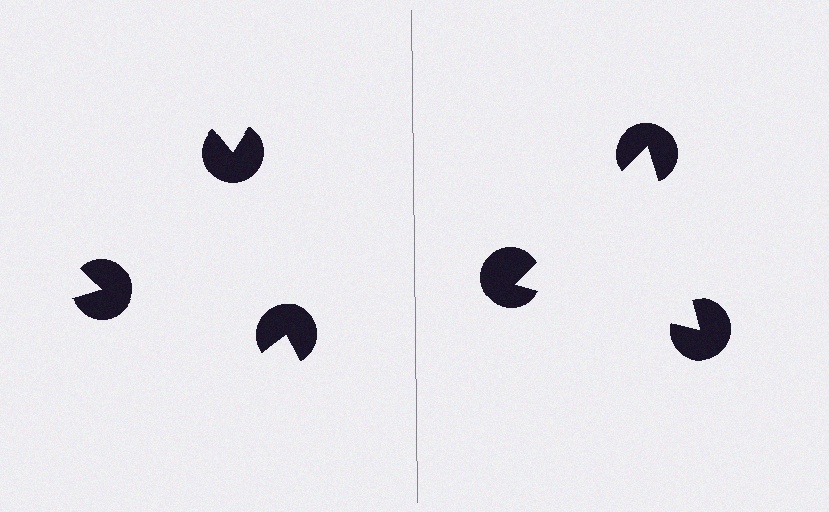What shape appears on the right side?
An illusory triangle.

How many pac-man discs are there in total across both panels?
6 — 3 on each side.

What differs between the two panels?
The pac-man discs are positioned identically on both sides; only the wedge orientations differ. On the right they align to a triangle; on the left they are misaligned.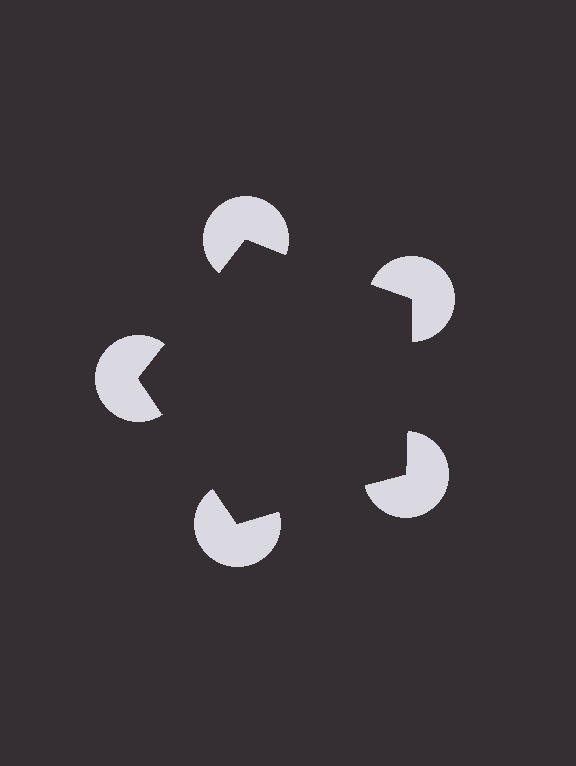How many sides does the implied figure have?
5 sides.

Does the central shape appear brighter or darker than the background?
It typically appears slightly darker than the background, even though no actual brightness change is drawn.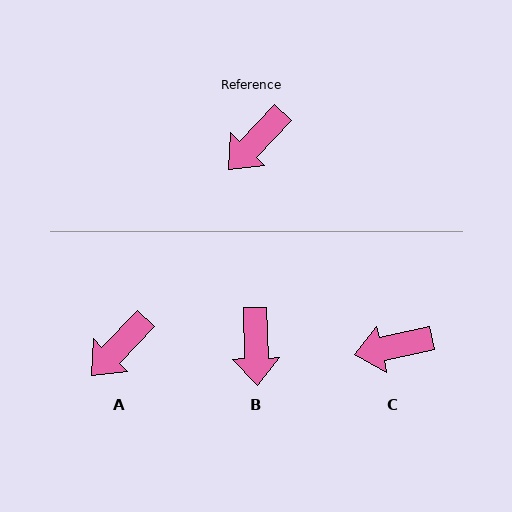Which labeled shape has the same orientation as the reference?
A.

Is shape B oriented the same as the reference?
No, it is off by about 45 degrees.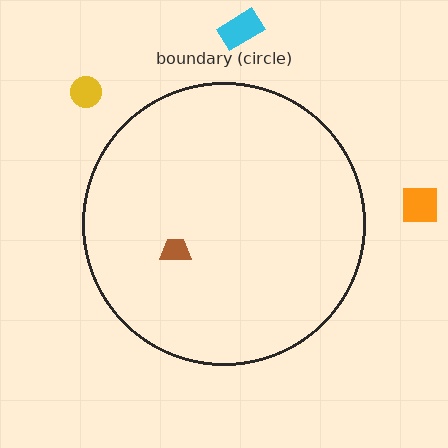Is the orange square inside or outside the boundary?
Outside.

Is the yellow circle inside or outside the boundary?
Outside.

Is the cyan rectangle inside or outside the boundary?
Outside.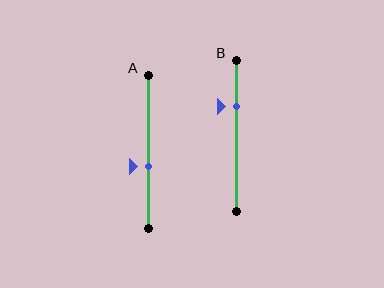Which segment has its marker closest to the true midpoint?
Segment A has its marker closest to the true midpoint.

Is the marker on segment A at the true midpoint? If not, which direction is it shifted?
No, the marker on segment A is shifted downward by about 10% of the segment length.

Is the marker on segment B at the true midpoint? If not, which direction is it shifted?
No, the marker on segment B is shifted upward by about 19% of the segment length.